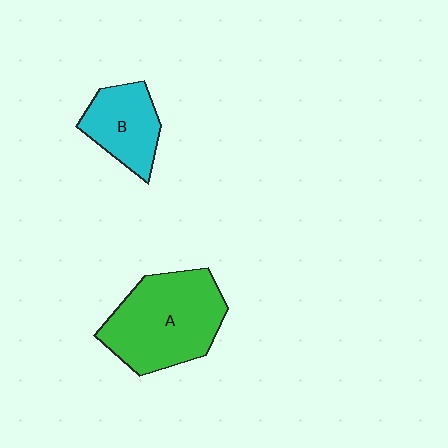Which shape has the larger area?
Shape A (green).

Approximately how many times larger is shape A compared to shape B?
Approximately 1.8 times.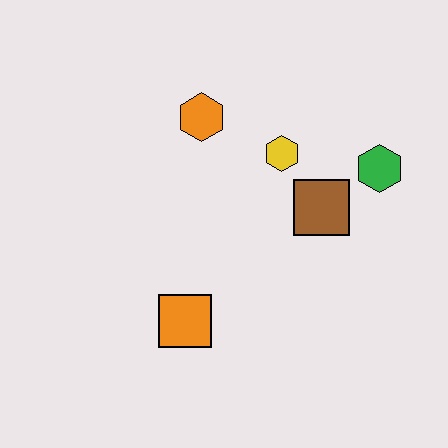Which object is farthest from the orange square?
The green hexagon is farthest from the orange square.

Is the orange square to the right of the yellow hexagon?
No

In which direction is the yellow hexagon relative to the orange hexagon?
The yellow hexagon is to the right of the orange hexagon.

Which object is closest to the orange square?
The brown square is closest to the orange square.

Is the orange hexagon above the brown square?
Yes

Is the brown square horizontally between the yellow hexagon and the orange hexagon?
No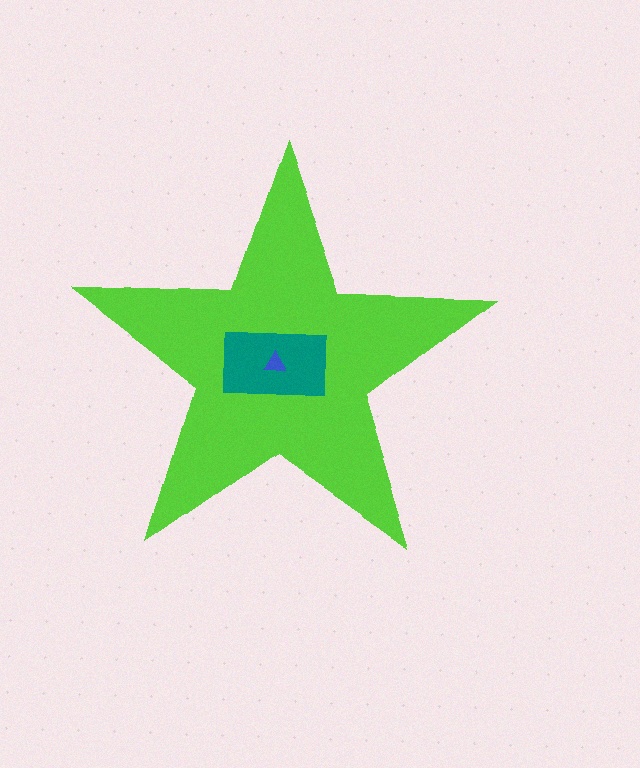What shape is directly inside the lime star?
The teal rectangle.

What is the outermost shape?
The lime star.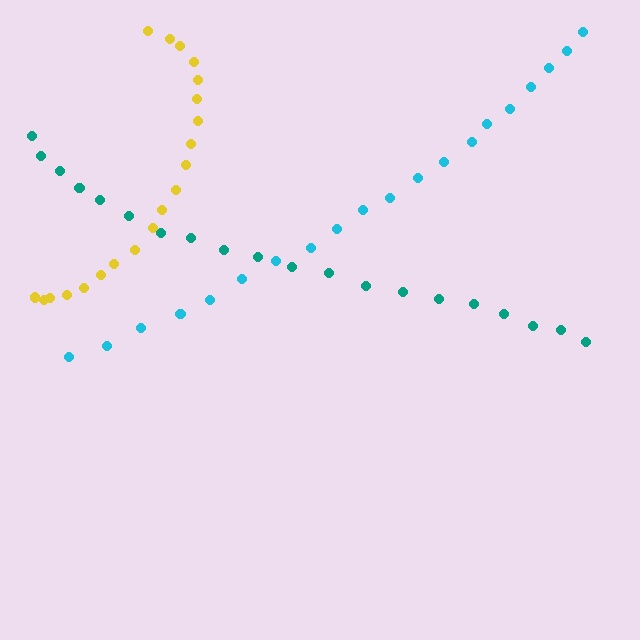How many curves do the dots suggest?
There are 3 distinct paths.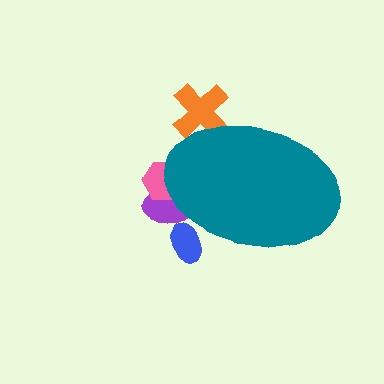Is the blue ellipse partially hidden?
Yes, the blue ellipse is partially hidden behind the teal ellipse.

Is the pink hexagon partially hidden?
Yes, the pink hexagon is partially hidden behind the teal ellipse.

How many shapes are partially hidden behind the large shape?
4 shapes are partially hidden.